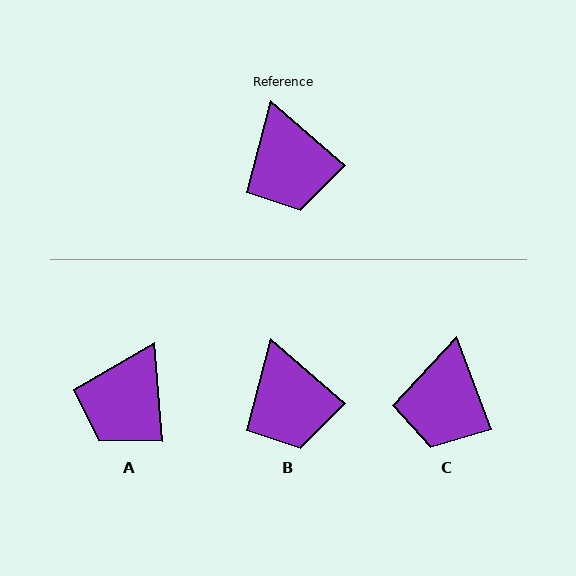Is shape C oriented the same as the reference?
No, it is off by about 28 degrees.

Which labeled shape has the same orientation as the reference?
B.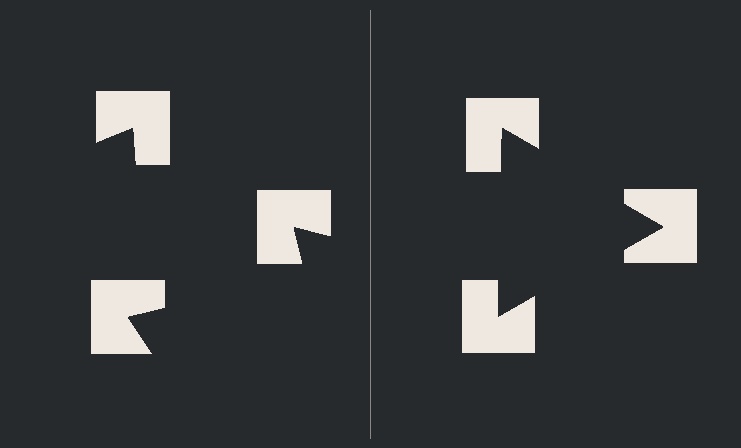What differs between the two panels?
The notched squares are positioned identically on both sides; only the wedge orientations differ. On the right they align to a triangle; on the left they are misaligned.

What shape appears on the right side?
An illusory triangle.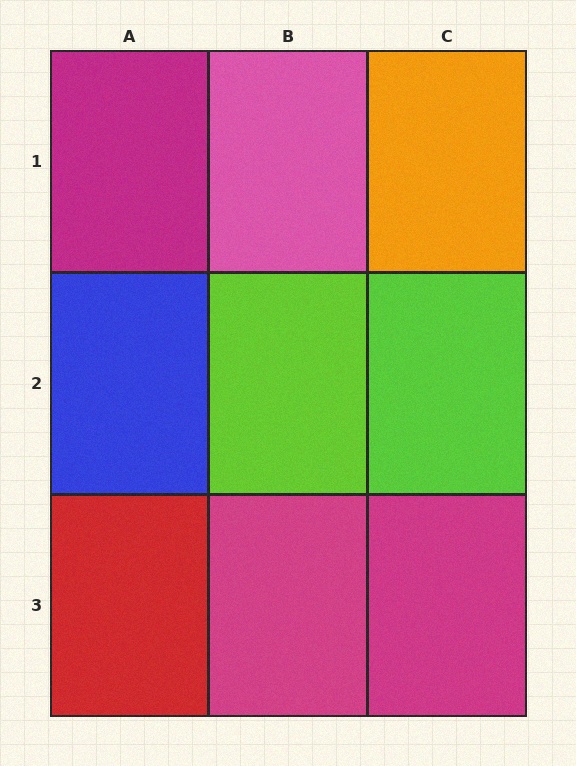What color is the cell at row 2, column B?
Lime.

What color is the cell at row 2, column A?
Blue.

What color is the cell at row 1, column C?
Orange.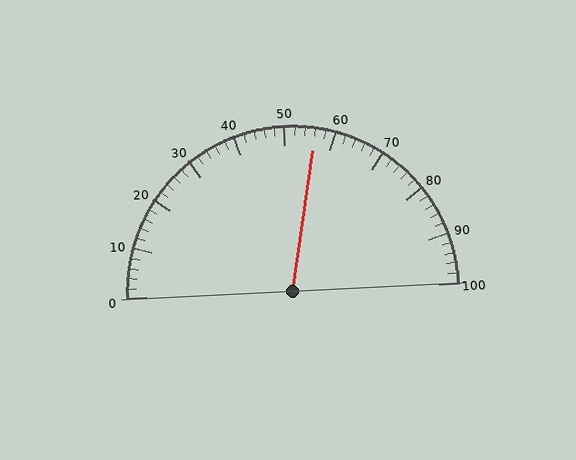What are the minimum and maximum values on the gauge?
The gauge ranges from 0 to 100.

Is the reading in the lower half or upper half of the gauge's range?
The reading is in the upper half of the range (0 to 100).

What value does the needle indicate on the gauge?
The needle indicates approximately 56.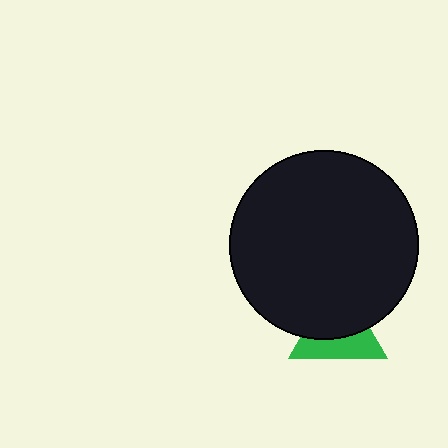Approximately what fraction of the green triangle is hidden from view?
Roughly 54% of the green triangle is hidden behind the black circle.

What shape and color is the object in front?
The object in front is a black circle.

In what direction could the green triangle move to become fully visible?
The green triangle could move down. That would shift it out from behind the black circle entirely.